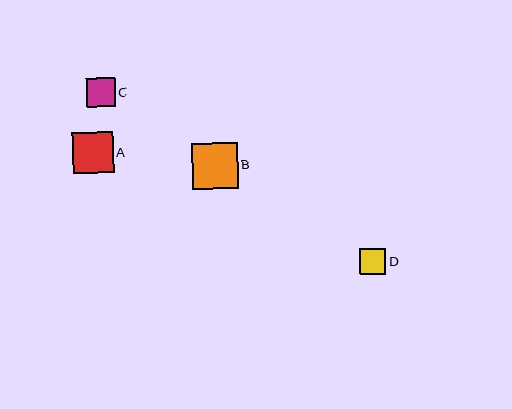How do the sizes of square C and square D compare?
Square C and square D are approximately the same size.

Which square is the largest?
Square B is the largest with a size of approximately 45 pixels.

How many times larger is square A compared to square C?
Square A is approximately 1.4 times the size of square C.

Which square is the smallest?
Square D is the smallest with a size of approximately 26 pixels.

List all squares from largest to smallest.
From largest to smallest: B, A, C, D.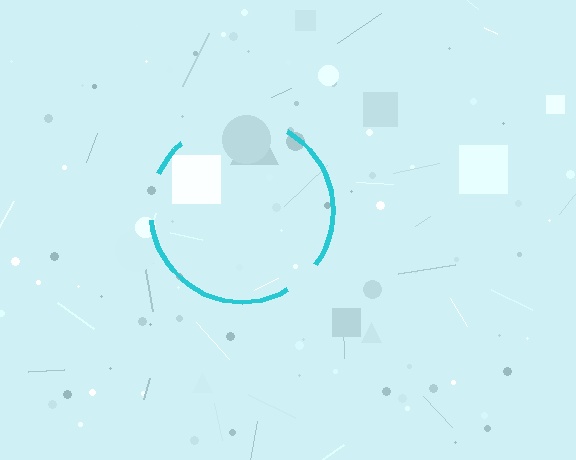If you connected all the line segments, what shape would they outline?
They would outline a circle.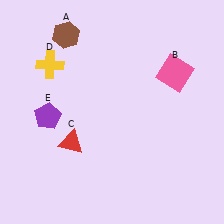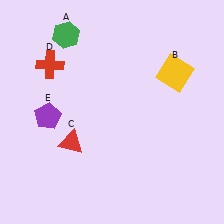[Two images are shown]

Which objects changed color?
A changed from brown to green. B changed from pink to yellow. D changed from yellow to red.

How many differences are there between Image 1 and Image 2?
There are 3 differences between the two images.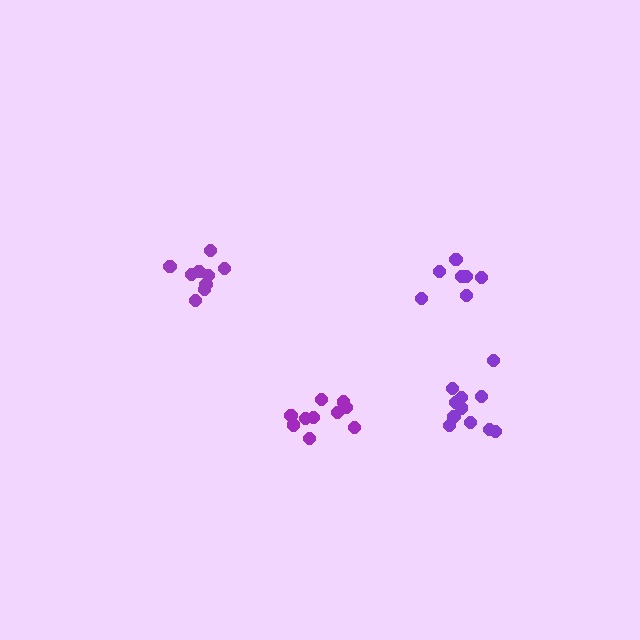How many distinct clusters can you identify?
There are 4 distinct clusters.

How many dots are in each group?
Group 1: 11 dots, Group 2: 9 dots, Group 3: 10 dots, Group 4: 7 dots (37 total).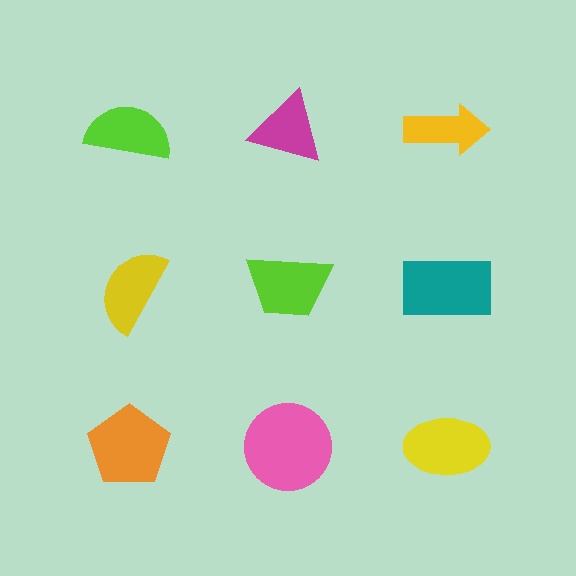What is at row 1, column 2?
A magenta triangle.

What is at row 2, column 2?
A lime trapezoid.